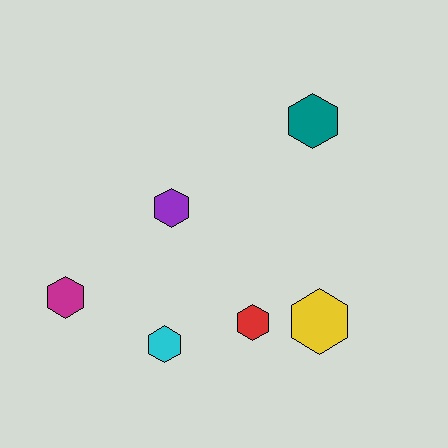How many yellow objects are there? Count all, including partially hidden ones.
There is 1 yellow object.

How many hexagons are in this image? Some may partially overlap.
There are 6 hexagons.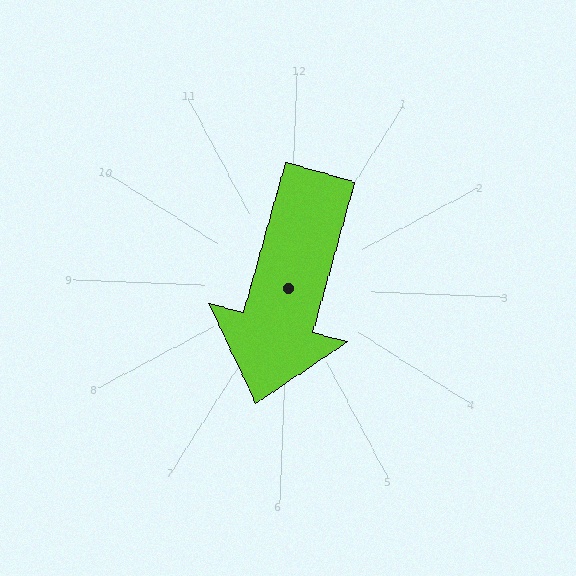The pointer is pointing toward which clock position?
Roughly 6 o'clock.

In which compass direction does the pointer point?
South.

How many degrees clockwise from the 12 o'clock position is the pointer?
Approximately 193 degrees.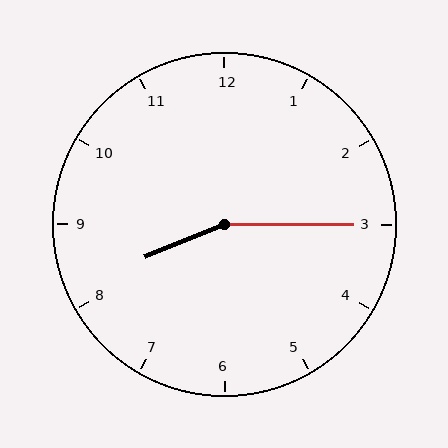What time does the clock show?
8:15.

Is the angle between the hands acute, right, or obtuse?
It is obtuse.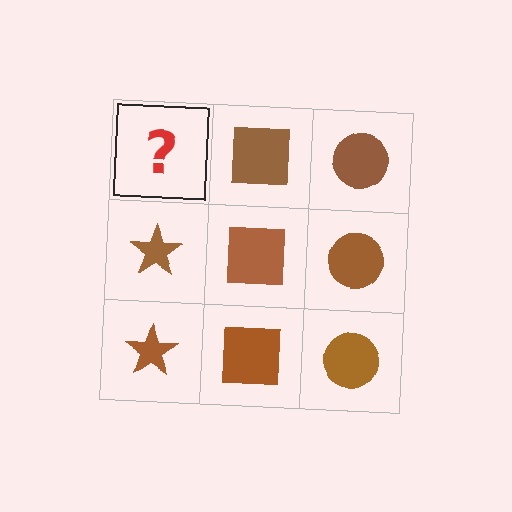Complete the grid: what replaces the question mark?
The question mark should be replaced with a brown star.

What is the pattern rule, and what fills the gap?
The rule is that each column has a consistent shape. The gap should be filled with a brown star.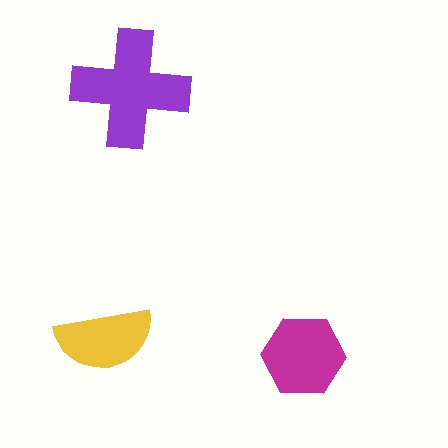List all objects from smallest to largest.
The yellow semicircle, the magenta hexagon, the purple cross.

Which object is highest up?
The purple cross is topmost.